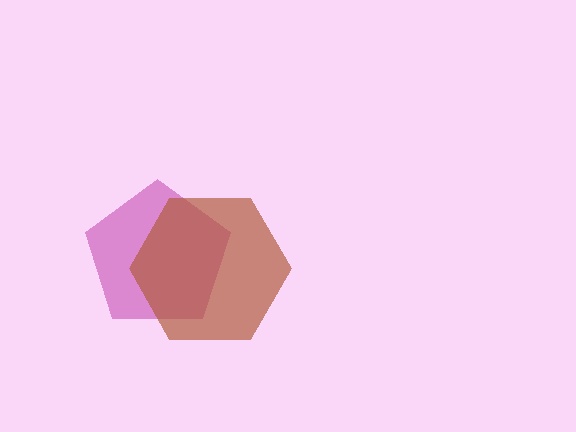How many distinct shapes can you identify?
There are 2 distinct shapes: a magenta pentagon, a brown hexagon.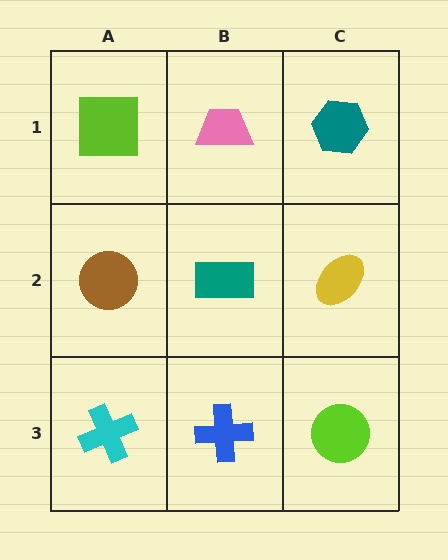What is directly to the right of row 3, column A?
A blue cross.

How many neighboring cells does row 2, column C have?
3.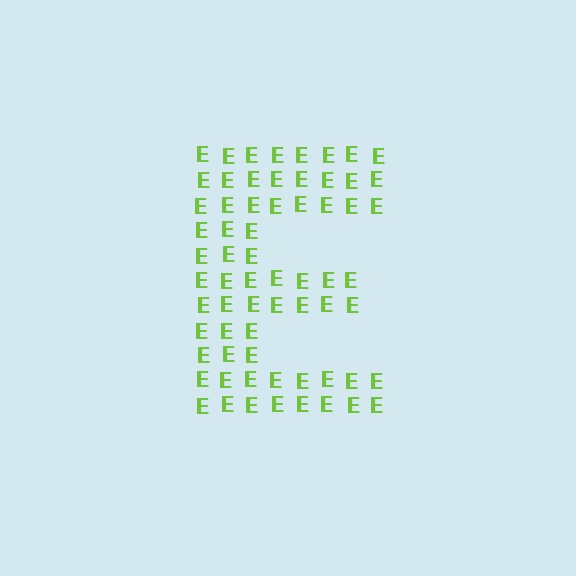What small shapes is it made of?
It is made of small letter E's.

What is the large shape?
The large shape is the letter E.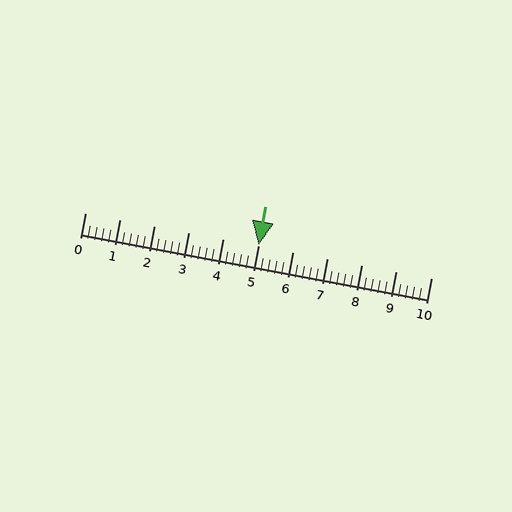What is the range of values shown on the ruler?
The ruler shows values from 0 to 10.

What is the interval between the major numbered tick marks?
The major tick marks are spaced 1 units apart.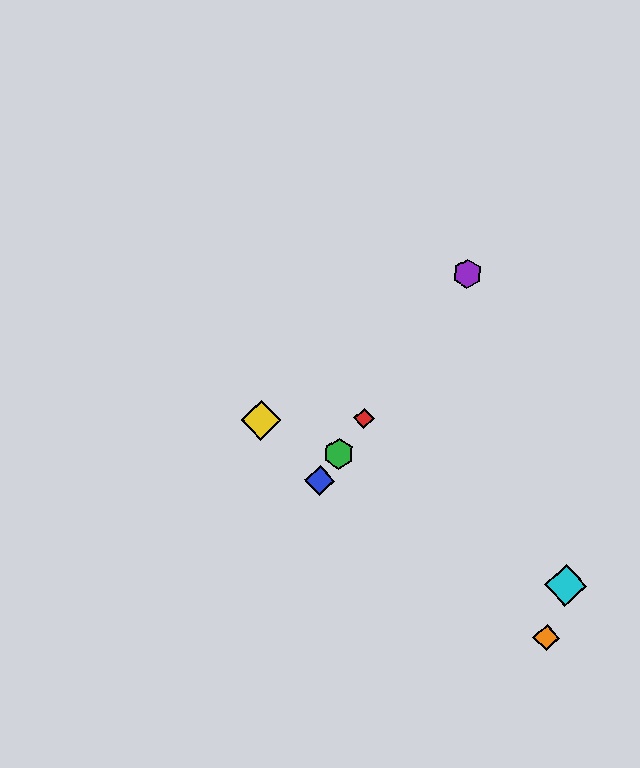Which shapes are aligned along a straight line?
The red diamond, the blue diamond, the green hexagon, the purple hexagon are aligned along a straight line.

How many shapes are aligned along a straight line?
4 shapes (the red diamond, the blue diamond, the green hexagon, the purple hexagon) are aligned along a straight line.